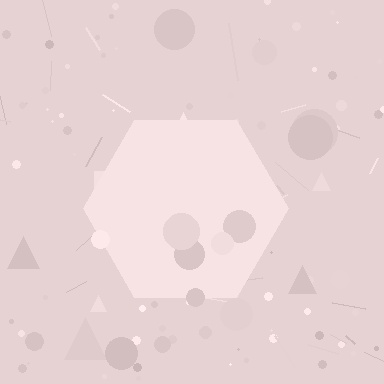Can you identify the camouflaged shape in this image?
The camouflaged shape is a hexagon.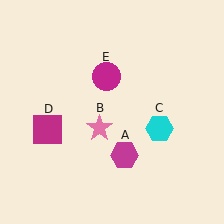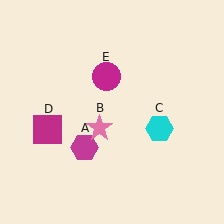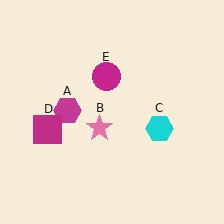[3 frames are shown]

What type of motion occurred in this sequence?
The magenta hexagon (object A) rotated clockwise around the center of the scene.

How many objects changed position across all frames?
1 object changed position: magenta hexagon (object A).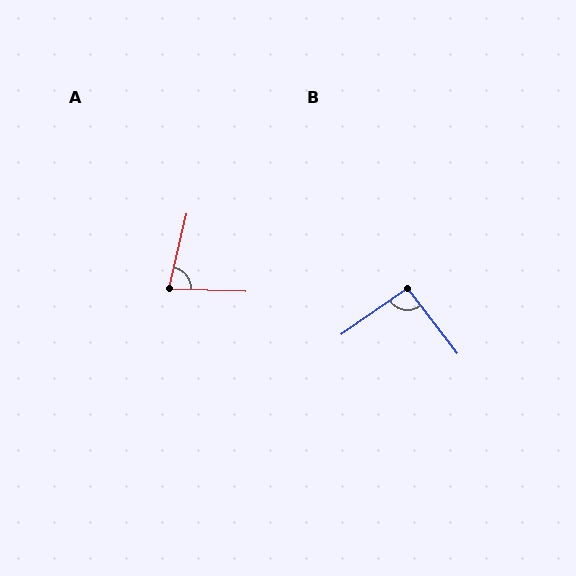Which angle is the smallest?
A, at approximately 79 degrees.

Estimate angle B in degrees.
Approximately 92 degrees.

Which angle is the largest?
B, at approximately 92 degrees.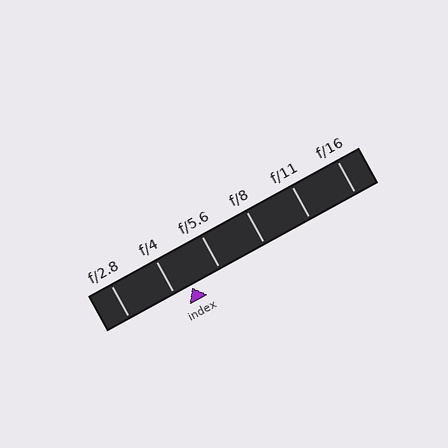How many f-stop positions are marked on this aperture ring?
There are 6 f-stop positions marked.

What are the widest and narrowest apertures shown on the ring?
The widest aperture shown is f/2.8 and the narrowest is f/16.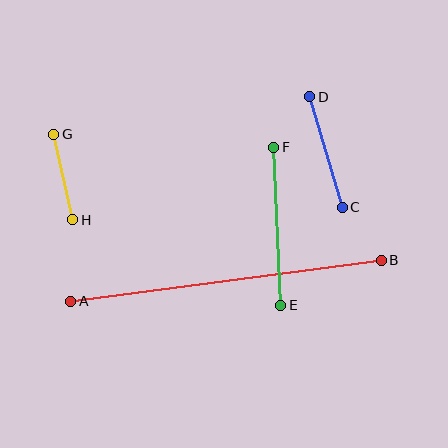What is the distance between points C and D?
The distance is approximately 115 pixels.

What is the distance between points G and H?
The distance is approximately 87 pixels.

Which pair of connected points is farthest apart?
Points A and B are farthest apart.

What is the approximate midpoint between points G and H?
The midpoint is at approximately (63, 177) pixels.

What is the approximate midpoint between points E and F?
The midpoint is at approximately (277, 226) pixels.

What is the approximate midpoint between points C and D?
The midpoint is at approximately (326, 152) pixels.